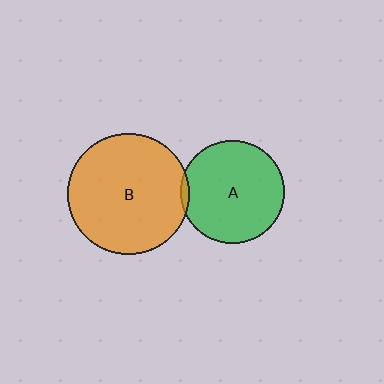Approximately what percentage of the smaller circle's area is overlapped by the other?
Approximately 5%.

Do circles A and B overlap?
Yes.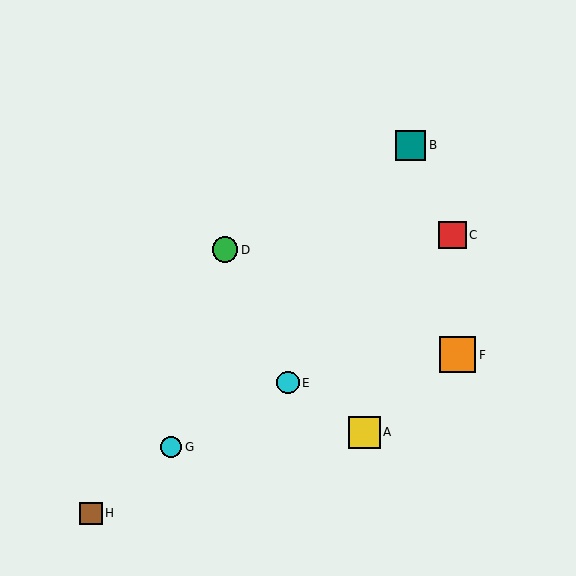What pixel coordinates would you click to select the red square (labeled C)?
Click at (453, 235) to select the red square C.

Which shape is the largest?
The orange square (labeled F) is the largest.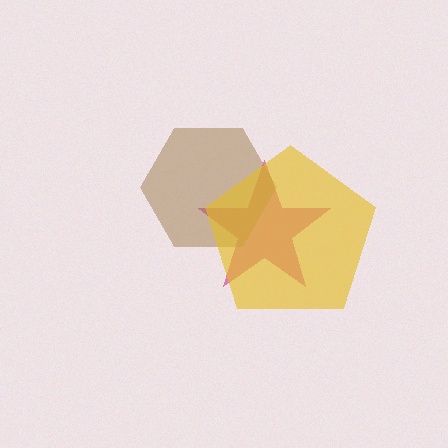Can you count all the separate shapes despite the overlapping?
Yes, there are 3 separate shapes.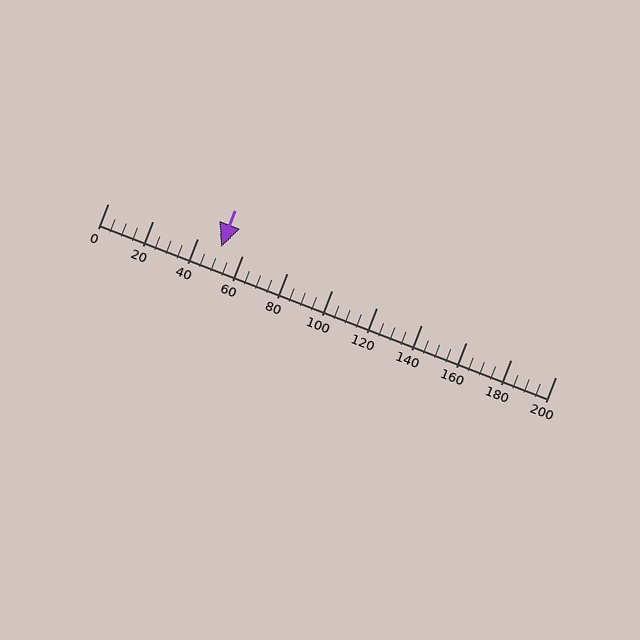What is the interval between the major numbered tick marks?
The major tick marks are spaced 20 units apart.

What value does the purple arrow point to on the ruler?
The purple arrow points to approximately 51.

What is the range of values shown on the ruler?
The ruler shows values from 0 to 200.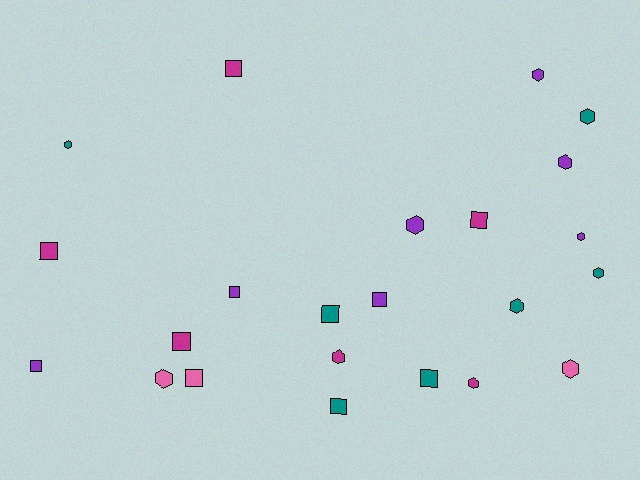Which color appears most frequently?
Teal, with 7 objects.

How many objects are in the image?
There are 23 objects.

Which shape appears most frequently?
Hexagon, with 12 objects.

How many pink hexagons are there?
There are 2 pink hexagons.